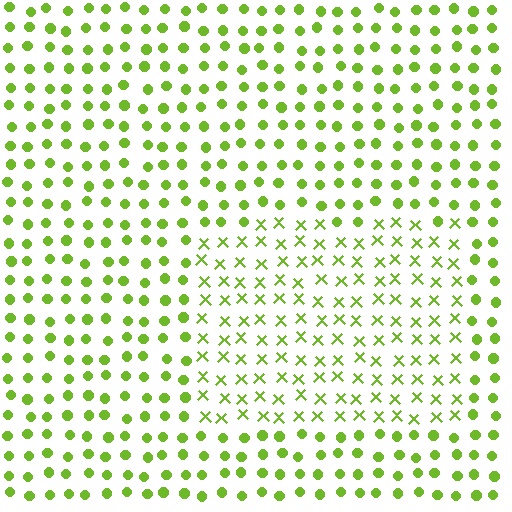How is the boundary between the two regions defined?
The boundary is defined by a change in element shape: X marks inside vs. circles outside. All elements share the same color and spacing.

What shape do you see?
I see a rectangle.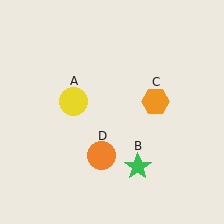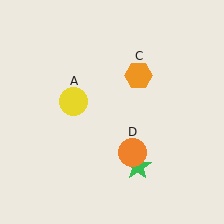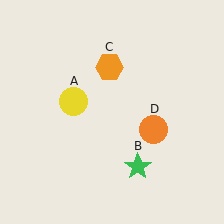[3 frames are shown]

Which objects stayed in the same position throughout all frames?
Yellow circle (object A) and green star (object B) remained stationary.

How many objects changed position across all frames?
2 objects changed position: orange hexagon (object C), orange circle (object D).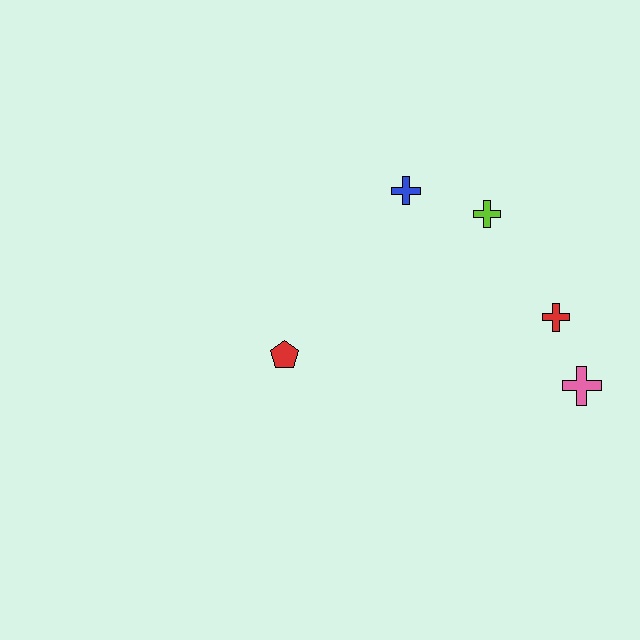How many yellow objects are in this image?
There are no yellow objects.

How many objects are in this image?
There are 5 objects.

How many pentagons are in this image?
There is 1 pentagon.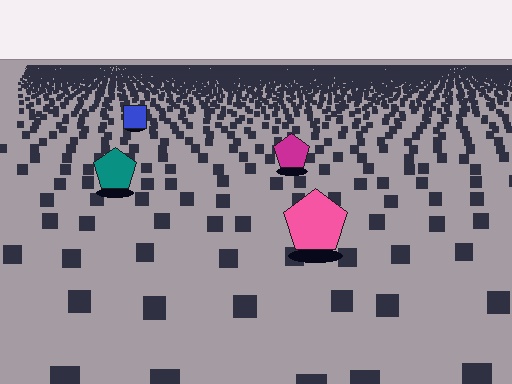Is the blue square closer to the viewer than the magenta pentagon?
No. The magenta pentagon is closer — you can tell from the texture gradient: the ground texture is coarser near it.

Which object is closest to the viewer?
The pink pentagon is closest. The texture marks near it are larger and more spread out.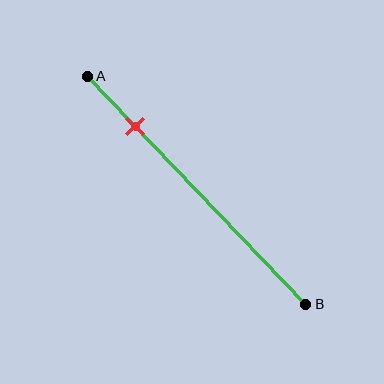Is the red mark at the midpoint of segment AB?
No, the mark is at about 20% from A, not at the 50% midpoint.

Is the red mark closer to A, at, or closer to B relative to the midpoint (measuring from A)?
The red mark is closer to point A than the midpoint of segment AB.